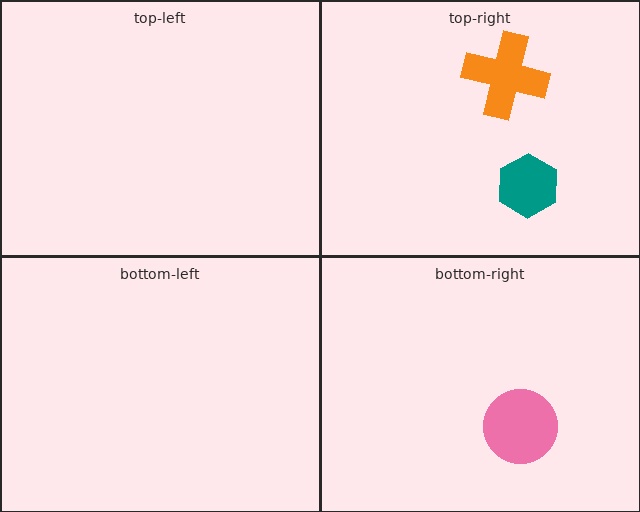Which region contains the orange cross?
The top-right region.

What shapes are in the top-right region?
The orange cross, the teal hexagon.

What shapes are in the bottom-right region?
The pink circle.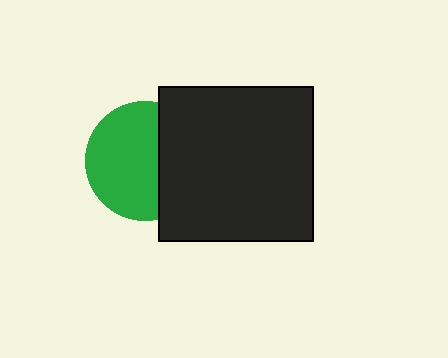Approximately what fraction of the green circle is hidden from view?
Roughly 37% of the green circle is hidden behind the black square.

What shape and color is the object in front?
The object in front is a black square.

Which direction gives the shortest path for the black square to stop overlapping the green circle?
Moving right gives the shortest separation.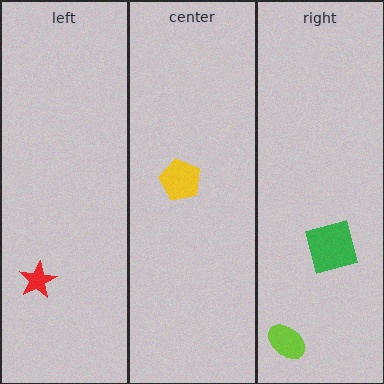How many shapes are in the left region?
1.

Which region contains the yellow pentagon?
The center region.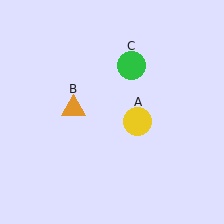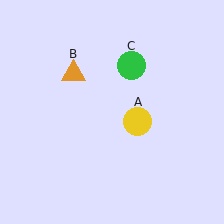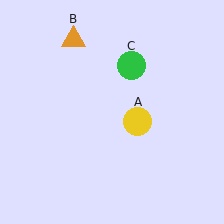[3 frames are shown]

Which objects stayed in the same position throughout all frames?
Yellow circle (object A) and green circle (object C) remained stationary.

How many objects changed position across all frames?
1 object changed position: orange triangle (object B).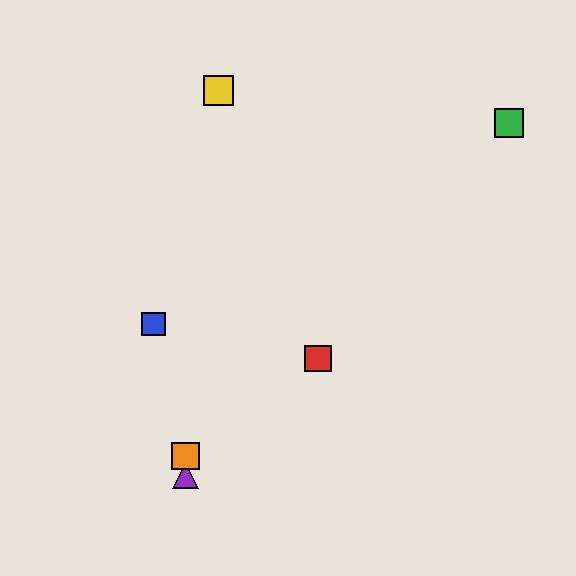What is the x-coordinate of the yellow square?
The yellow square is at x≈218.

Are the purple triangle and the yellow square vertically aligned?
No, the purple triangle is at x≈185 and the yellow square is at x≈218.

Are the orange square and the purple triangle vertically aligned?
Yes, both are at x≈185.